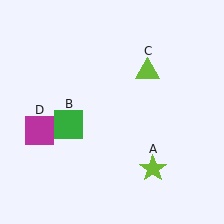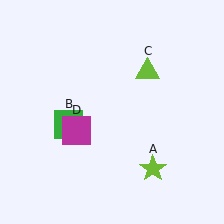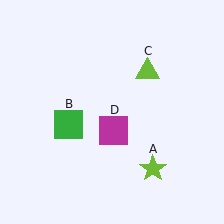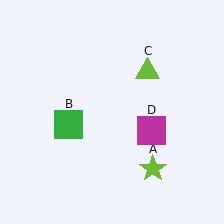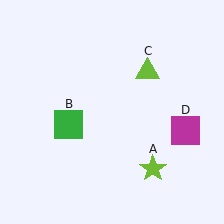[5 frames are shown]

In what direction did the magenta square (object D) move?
The magenta square (object D) moved right.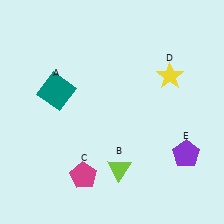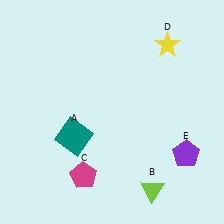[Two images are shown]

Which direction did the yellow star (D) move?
The yellow star (D) moved up.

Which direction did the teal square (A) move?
The teal square (A) moved down.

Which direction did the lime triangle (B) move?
The lime triangle (B) moved right.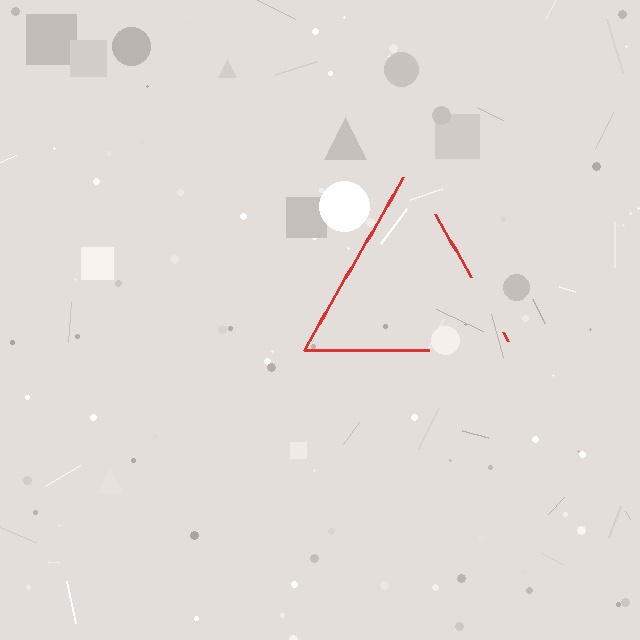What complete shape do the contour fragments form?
The contour fragments form a triangle.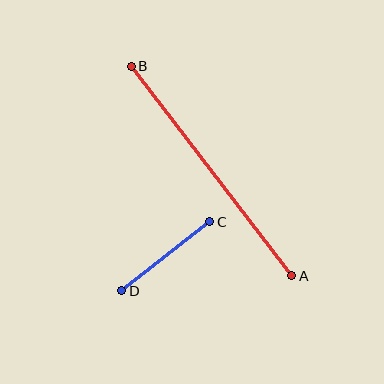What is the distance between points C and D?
The distance is approximately 112 pixels.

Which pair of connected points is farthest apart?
Points A and B are farthest apart.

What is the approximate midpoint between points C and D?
The midpoint is at approximately (166, 256) pixels.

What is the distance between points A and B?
The distance is approximately 264 pixels.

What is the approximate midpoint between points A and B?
The midpoint is at approximately (211, 171) pixels.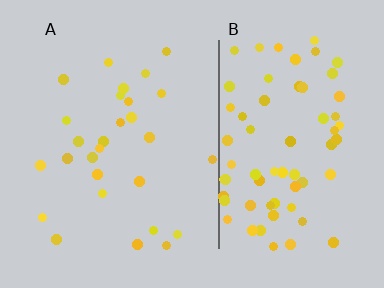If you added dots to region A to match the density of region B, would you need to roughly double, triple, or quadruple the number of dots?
Approximately triple.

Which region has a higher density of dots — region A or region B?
B (the right).